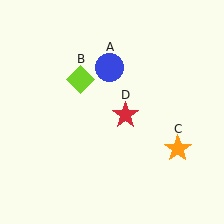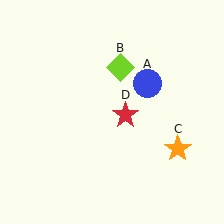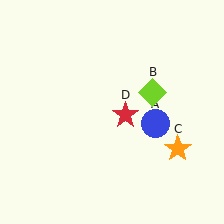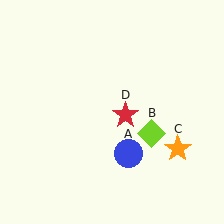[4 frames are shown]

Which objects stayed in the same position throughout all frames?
Orange star (object C) and red star (object D) remained stationary.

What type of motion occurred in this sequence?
The blue circle (object A), lime diamond (object B) rotated clockwise around the center of the scene.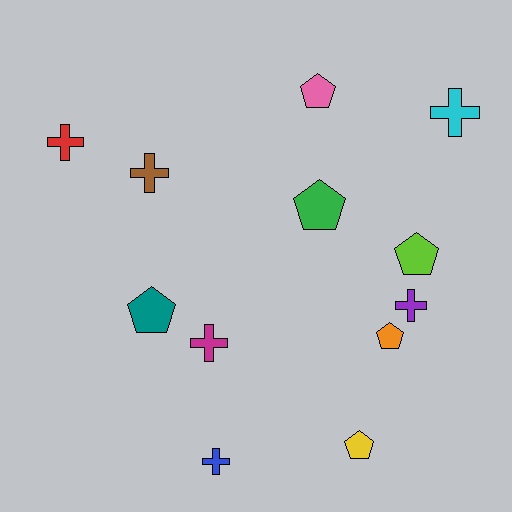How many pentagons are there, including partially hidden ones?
There are 6 pentagons.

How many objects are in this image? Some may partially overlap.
There are 12 objects.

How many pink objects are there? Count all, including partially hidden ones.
There is 1 pink object.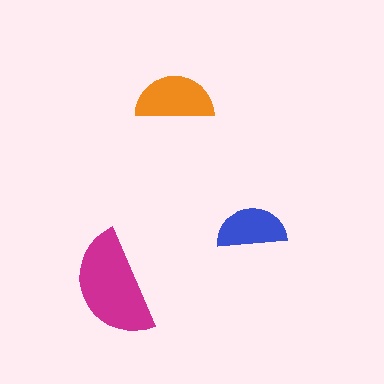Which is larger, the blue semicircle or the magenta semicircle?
The magenta one.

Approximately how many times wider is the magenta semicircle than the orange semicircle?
About 1.5 times wider.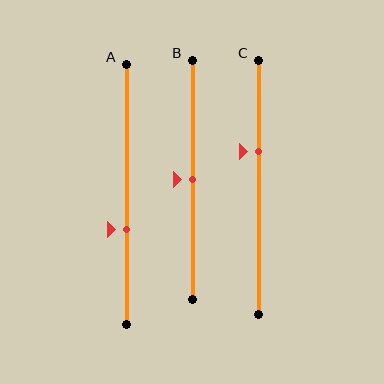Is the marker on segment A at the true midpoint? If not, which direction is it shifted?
No, the marker on segment A is shifted downward by about 14% of the segment length.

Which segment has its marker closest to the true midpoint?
Segment B has its marker closest to the true midpoint.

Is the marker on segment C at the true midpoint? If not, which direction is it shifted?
No, the marker on segment C is shifted upward by about 14% of the segment length.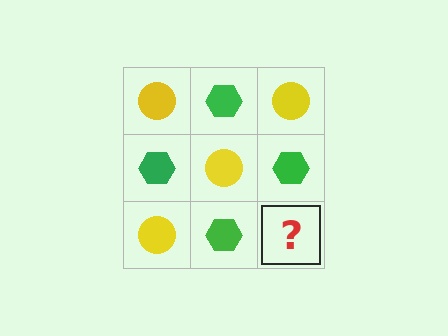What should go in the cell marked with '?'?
The missing cell should contain a yellow circle.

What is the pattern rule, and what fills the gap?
The rule is that it alternates yellow circle and green hexagon in a checkerboard pattern. The gap should be filled with a yellow circle.